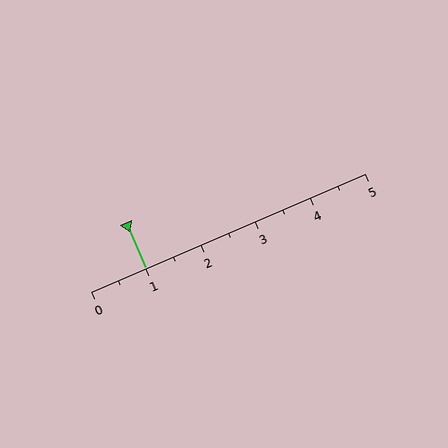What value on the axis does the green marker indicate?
The marker indicates approximately 1.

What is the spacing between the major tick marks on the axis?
The major ticks are spaced 1 apart.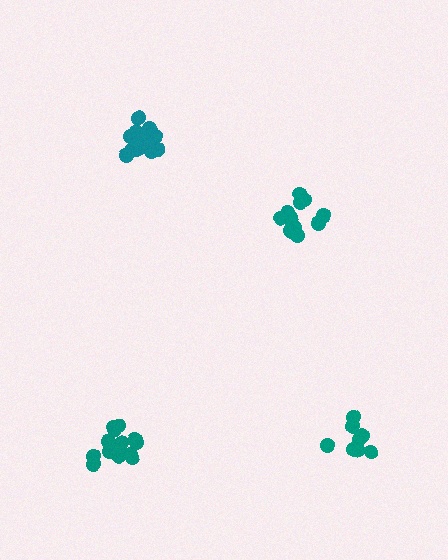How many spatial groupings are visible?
There are 4 spatial groupings.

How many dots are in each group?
Group 1: 14 dots, Group 2: 8 dots, Group 3: 14 dots, Group 4: 12 dots (48 total).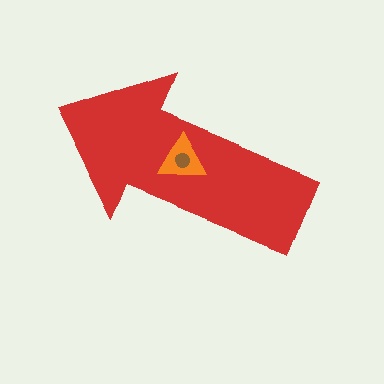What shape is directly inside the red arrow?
The orange triangle.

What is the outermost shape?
The red arrow.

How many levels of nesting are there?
3.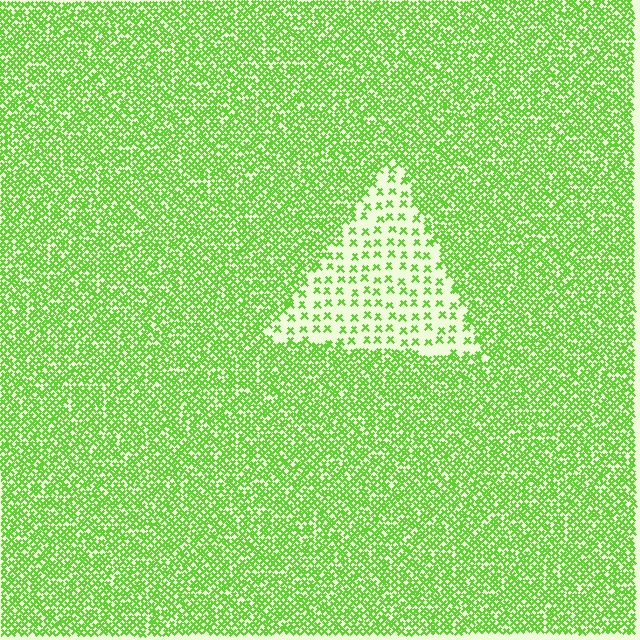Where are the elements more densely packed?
The elements are more densely packed outside the triangle boundary.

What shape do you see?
I see a triangle.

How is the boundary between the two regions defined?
The boundary is defined by a change in element density (approximately 3.2x ratio). All elements are the same color, size, and shape.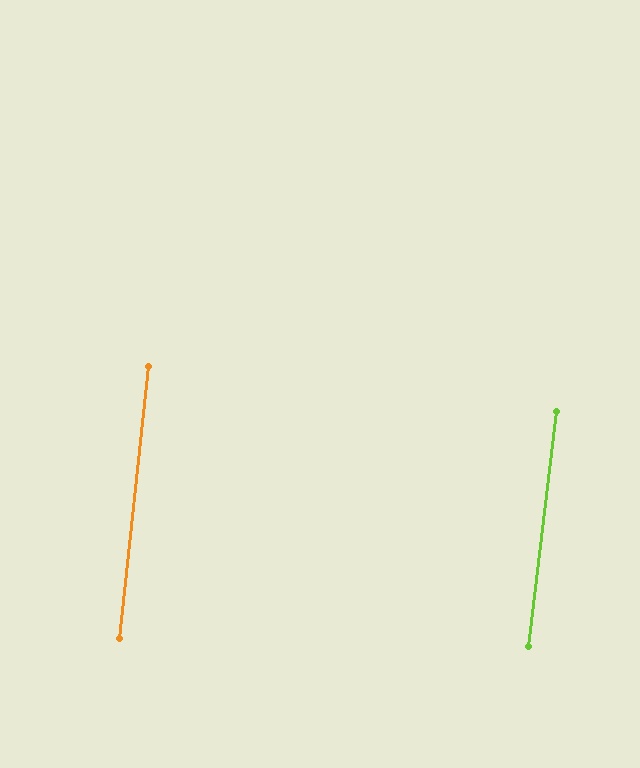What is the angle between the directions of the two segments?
Approximately 1 degree.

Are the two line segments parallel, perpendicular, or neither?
Parallel — their directions differ by only 0.9°.